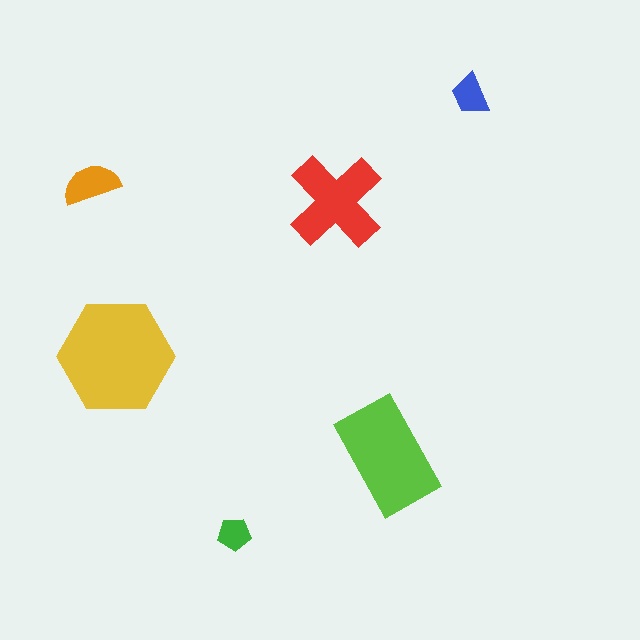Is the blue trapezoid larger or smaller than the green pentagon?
Larger.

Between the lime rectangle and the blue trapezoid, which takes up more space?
The lime rectangle.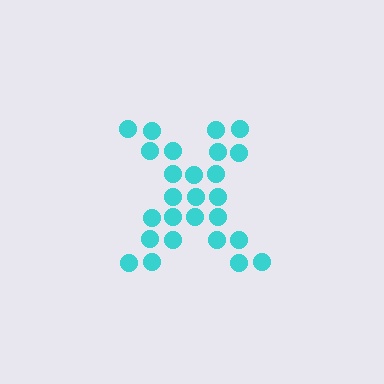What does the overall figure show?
The overall figure shows the letter X.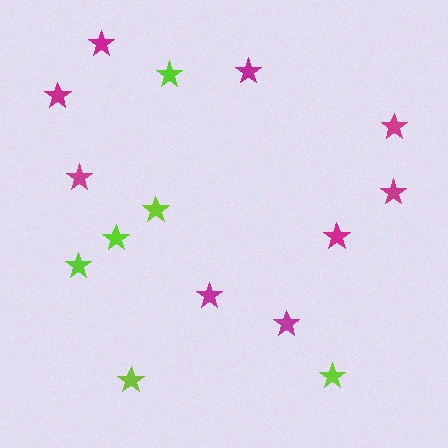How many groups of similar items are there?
There are 2 groups: one group of lime stars (6) and one group of magenta stars (9).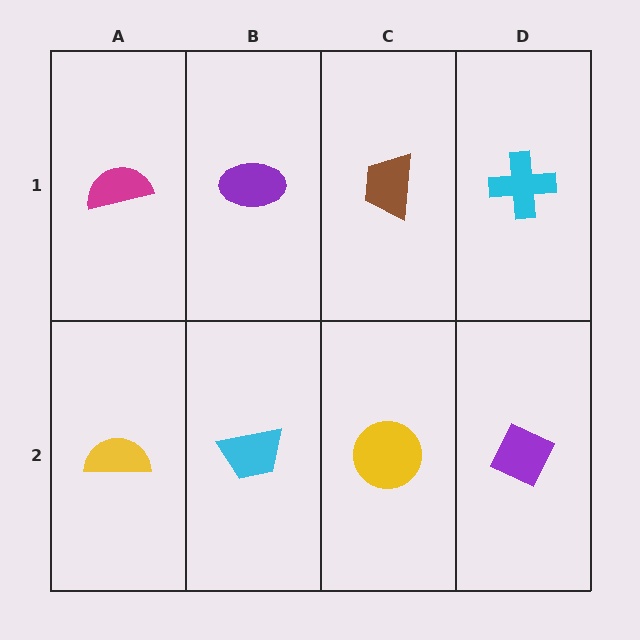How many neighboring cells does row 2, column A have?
2.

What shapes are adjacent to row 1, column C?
A yellow circle (row 2, column C), a purple ellipse (row 1, column B), a cyan cross (row 1, column D).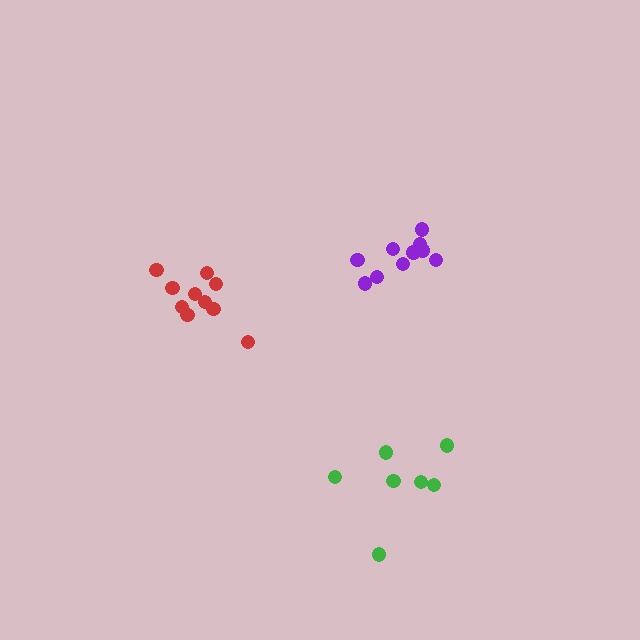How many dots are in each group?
Group 1: 10 dots, Group 2: 7 dots, Group 3: 10 dots (27 total).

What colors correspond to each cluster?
The clusters are colored: purple, green, red.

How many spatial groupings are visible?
There are 3 spatial groupings.